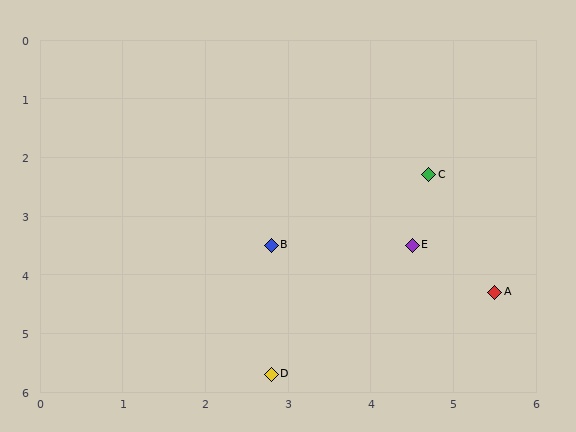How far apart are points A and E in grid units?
Points A and E are about 1.3 grid units apart.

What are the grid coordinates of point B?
Point B is at approximately (2.8, 3.5).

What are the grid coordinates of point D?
Point D is at approximately (2.8, 5.7).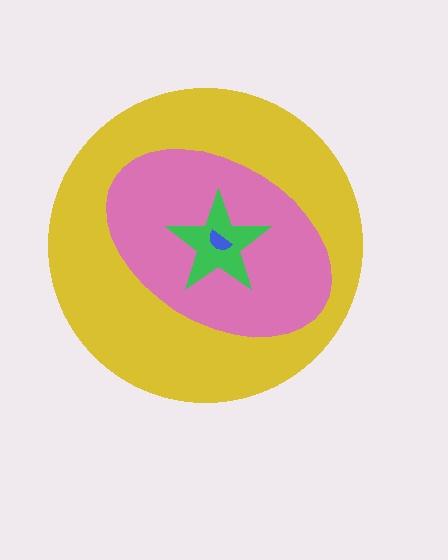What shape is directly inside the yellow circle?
The pink ellipse.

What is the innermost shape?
The blue semicircle.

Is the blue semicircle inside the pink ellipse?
Yes.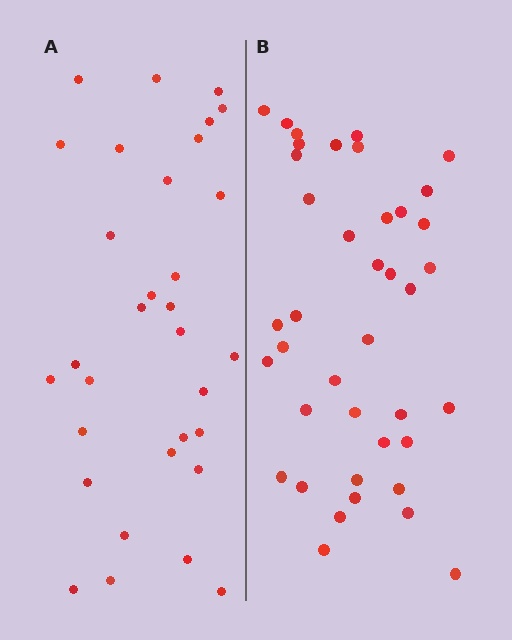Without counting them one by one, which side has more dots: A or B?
Region B (the right region) has more dots.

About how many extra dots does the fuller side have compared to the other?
Region B has roughly 8 or so more dots than region A.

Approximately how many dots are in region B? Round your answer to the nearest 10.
About 40 dots.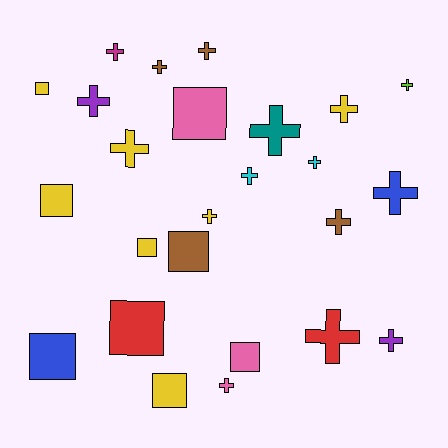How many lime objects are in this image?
There is 1 lime object.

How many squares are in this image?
There are 9 squares.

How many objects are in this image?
There are 25 objects.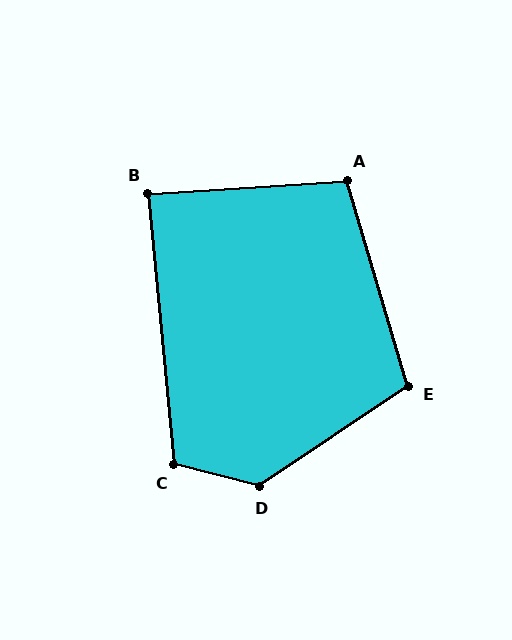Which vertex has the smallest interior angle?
B, at approximately 88 degrees.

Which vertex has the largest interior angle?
D, at approximately 132 degrees.